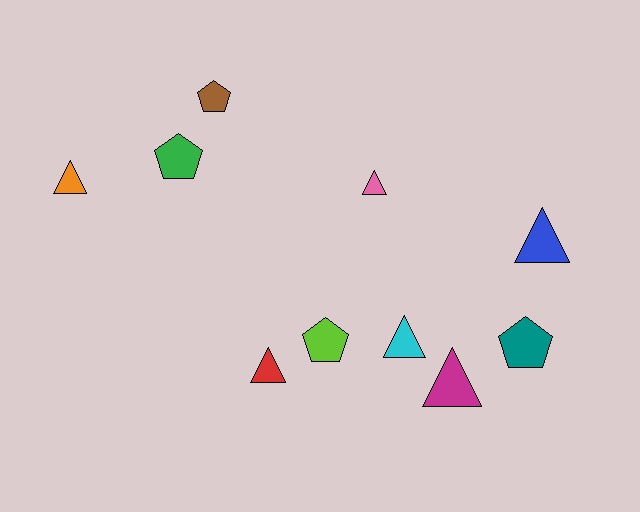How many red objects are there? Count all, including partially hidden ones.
There is 1 red object.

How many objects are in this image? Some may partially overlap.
There are 10 objects.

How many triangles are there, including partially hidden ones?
There are 6 triangles.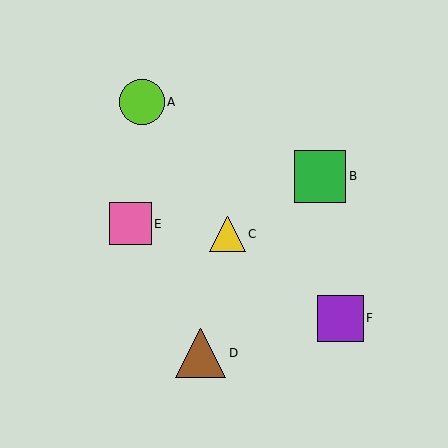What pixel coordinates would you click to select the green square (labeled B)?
Click at (320, 176) to select the green square B.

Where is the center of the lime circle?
The center of the lime circle is at (142, 102).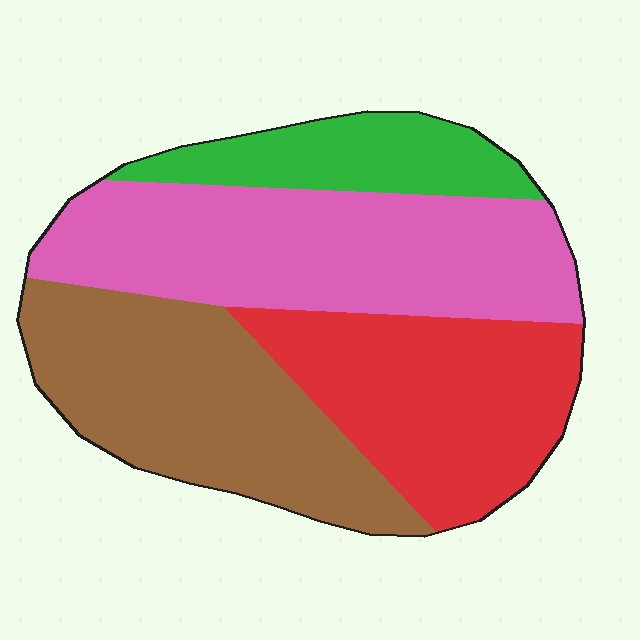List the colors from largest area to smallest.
From largest to smallest: pink, brown, red, green.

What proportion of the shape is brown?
Brown covers around 30% of the shape.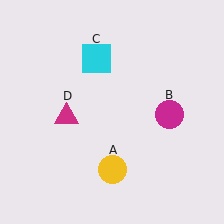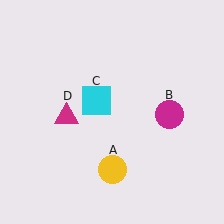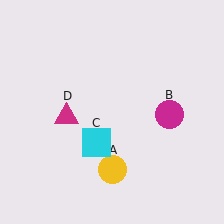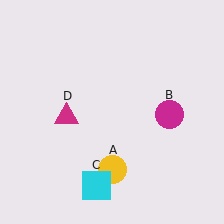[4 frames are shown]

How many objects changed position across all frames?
1 object changed position: cyan square (object C).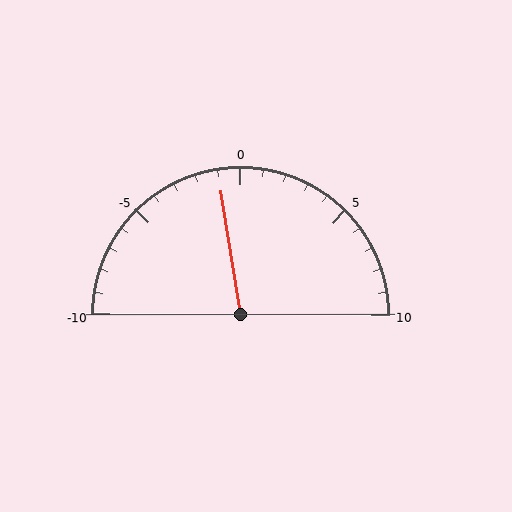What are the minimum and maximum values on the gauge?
The gauge ranges from -10 to 10.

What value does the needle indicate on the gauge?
The needle indicates approximately -1.